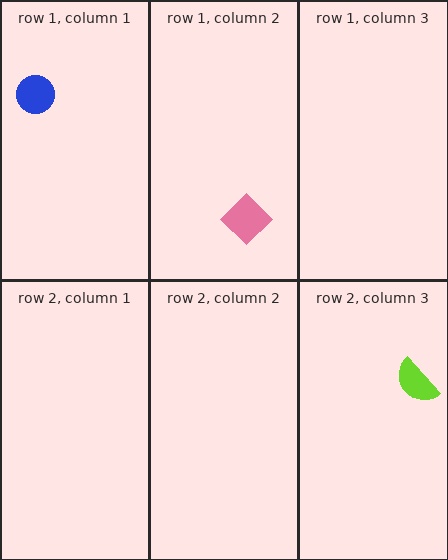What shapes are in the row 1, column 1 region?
The blue circle.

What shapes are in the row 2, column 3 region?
The lime semicircle.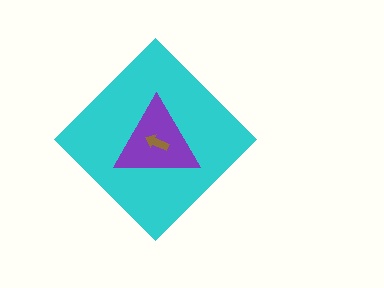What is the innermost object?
The brown arrow.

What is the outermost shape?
The cyan diamond.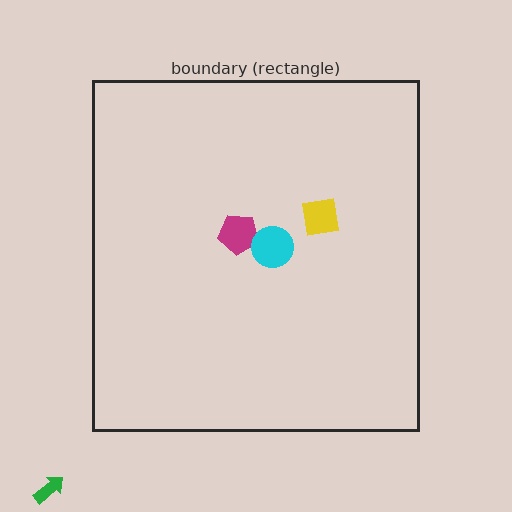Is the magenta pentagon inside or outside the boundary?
Inside.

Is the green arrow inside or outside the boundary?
Outside.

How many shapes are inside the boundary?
3 inside, 1 outside.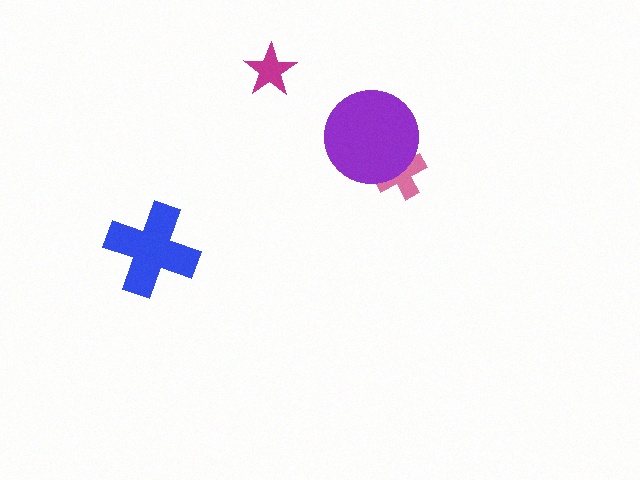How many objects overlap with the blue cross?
0 objects overlap with the blue cross.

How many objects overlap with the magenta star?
0 objects overlap with the magenta star.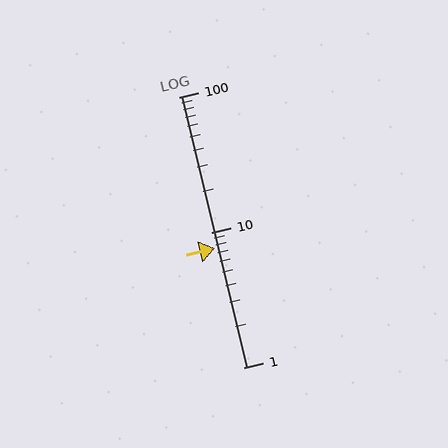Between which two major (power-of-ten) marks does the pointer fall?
The pointer is between 1 and 10.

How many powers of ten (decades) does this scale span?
The scale spans 2 decades, from 1 to 100.